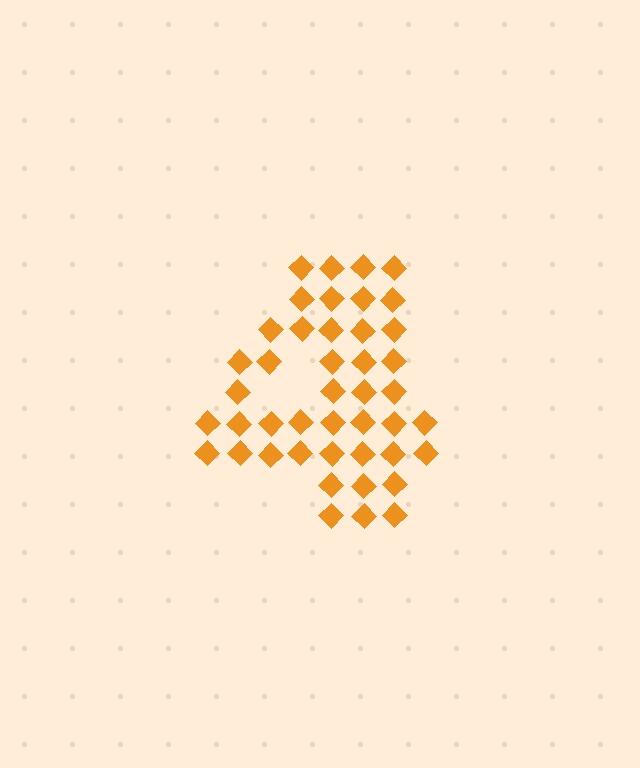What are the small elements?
The small elements are diamonds.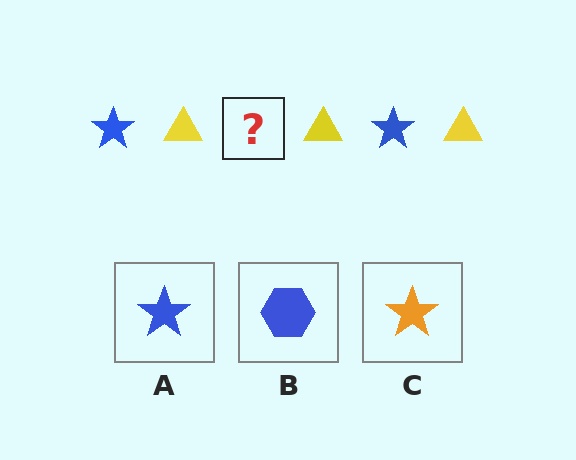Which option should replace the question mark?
Option A.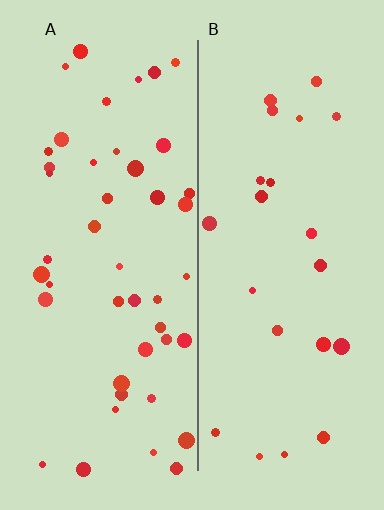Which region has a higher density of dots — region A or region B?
A (the left).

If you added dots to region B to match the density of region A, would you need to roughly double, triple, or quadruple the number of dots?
Approximately double.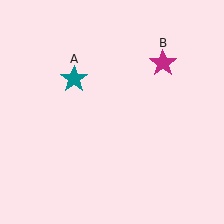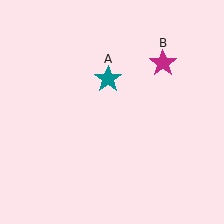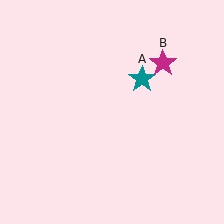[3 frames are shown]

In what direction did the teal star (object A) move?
The teal star (object A) moved right.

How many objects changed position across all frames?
1 object changed position: teal star (object A).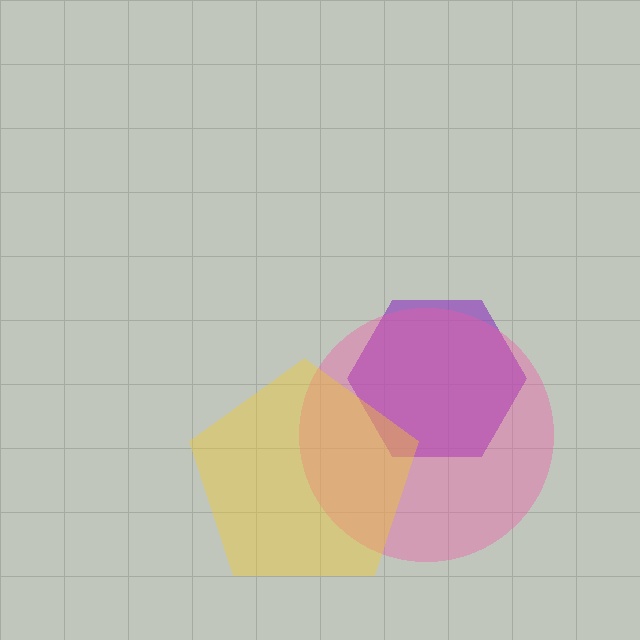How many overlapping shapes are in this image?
There are 3 overlapping shapes in the image.